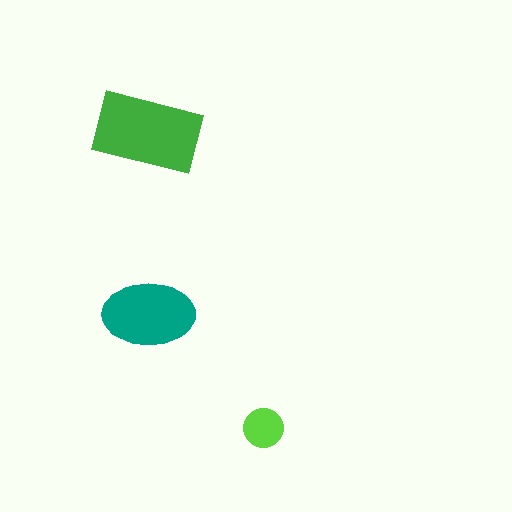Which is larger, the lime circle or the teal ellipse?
The teal ellipse.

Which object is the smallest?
The lime circle.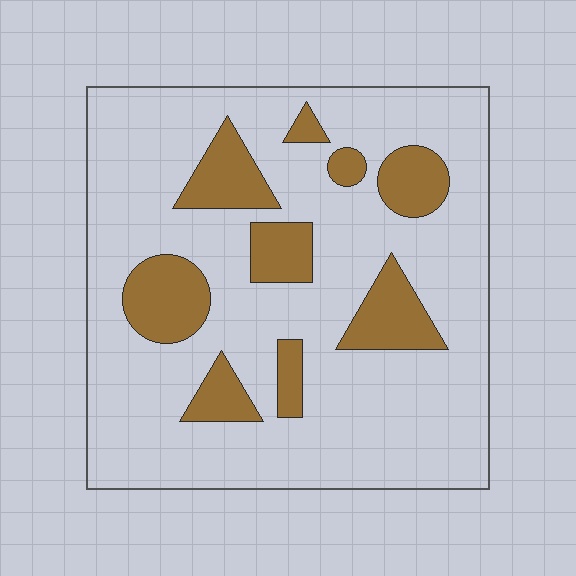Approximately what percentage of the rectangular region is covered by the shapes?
Approximately 20%.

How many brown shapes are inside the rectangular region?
9.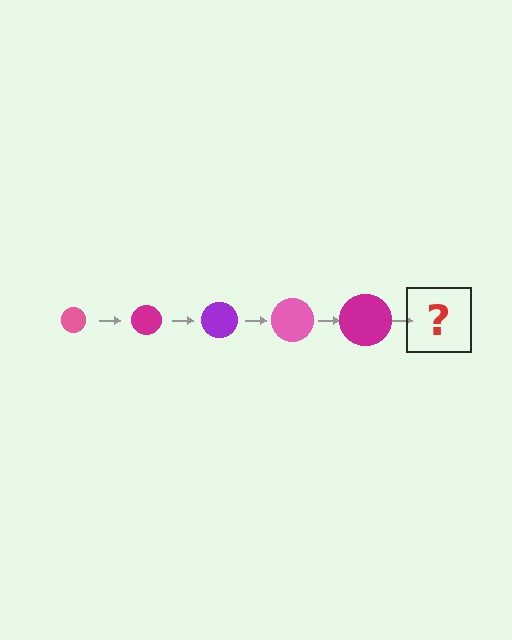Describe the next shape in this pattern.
It should be a purple circle, larger than the previous one.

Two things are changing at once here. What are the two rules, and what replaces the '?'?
The two rules are that the circle grows larger each step and the color cycles through pink, magenta, and purple. The '?' should be a purple circle, larger than the previous one.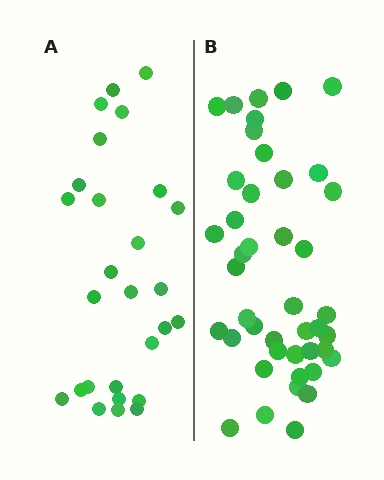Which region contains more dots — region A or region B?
Region B (the right region) has more dots.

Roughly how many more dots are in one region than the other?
Region B has approximately 15 more dots than region A.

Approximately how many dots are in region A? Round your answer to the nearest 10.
About 30 dots. (The exact count is 27, which rounds to 30.)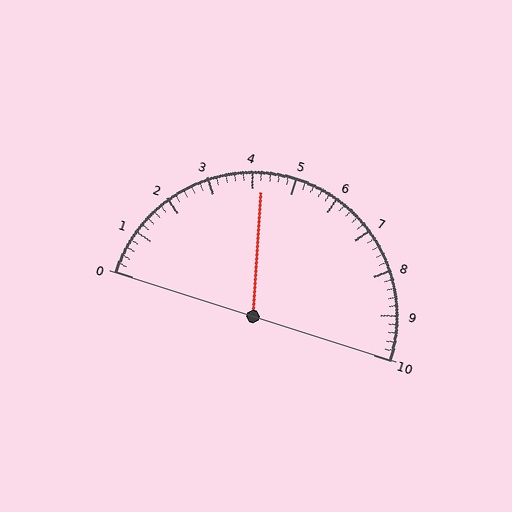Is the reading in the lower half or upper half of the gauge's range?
The reading is in the lower half of the range (0 to 10).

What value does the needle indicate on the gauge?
The needle indicates approximately 4.2.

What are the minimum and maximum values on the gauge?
The gauge ranges from 0 to 10.